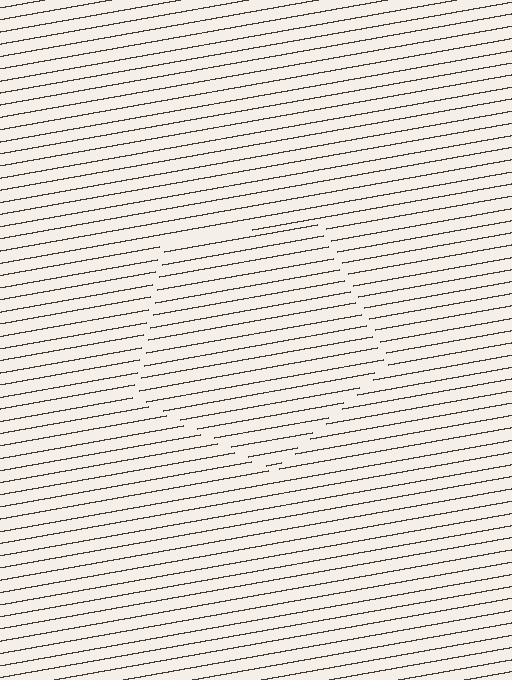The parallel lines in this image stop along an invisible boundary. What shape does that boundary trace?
An illusory pentagon. The interior of the shape contains the same grating, shifted by half a period — the contour is defined by the phase discontinuity where line-ends from the inner and outer gratings abut.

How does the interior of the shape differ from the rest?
The interior of the shape contains the same grating, shifted by half a period — the contour is defined by the phase discontinuity where line-ends from the inner and outer gratings abut.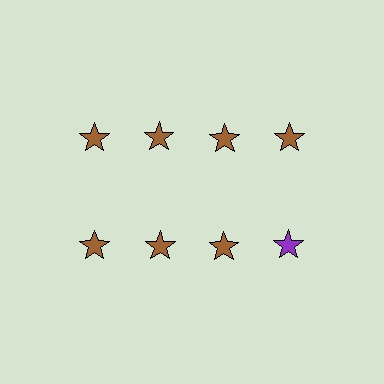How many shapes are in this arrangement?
There are 8 shapes arranged in a grid pattern.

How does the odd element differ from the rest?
It has a different color: purple instead of brown.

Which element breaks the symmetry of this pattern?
The purple star in the second row, second from right column breaks the symmetry. All other shapes are brown stars.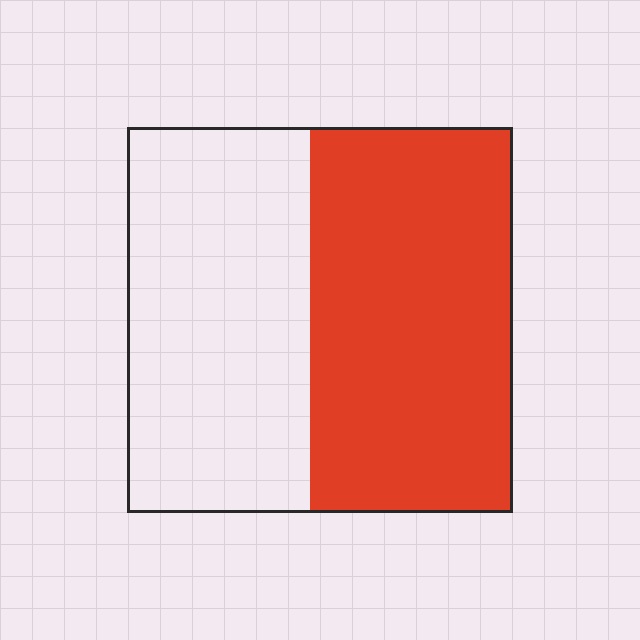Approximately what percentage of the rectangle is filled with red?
Approximately 55%.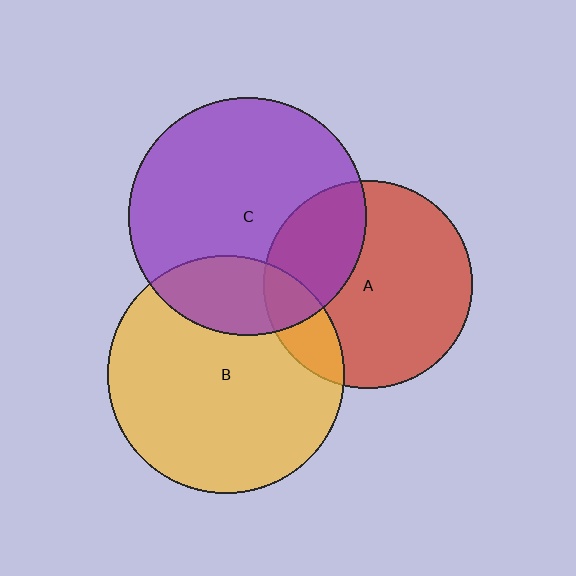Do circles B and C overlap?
Yes.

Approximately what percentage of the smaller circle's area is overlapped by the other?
Approximately 20%.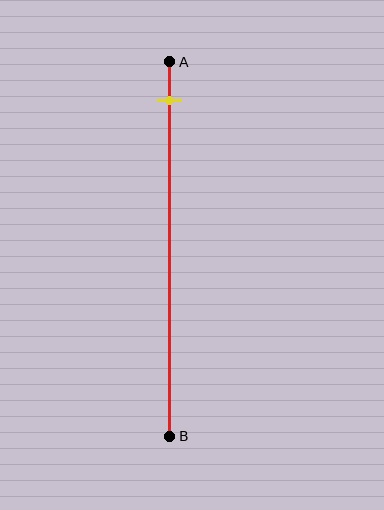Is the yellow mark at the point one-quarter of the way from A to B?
No, the mark is at about 10% from A, not at the 25% one-quarter point.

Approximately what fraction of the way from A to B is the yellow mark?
The yellow mark is approximately 10% of the way from A to B.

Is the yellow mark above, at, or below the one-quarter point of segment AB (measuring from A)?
The yellow mark is above the one-quarter point of segment AB.